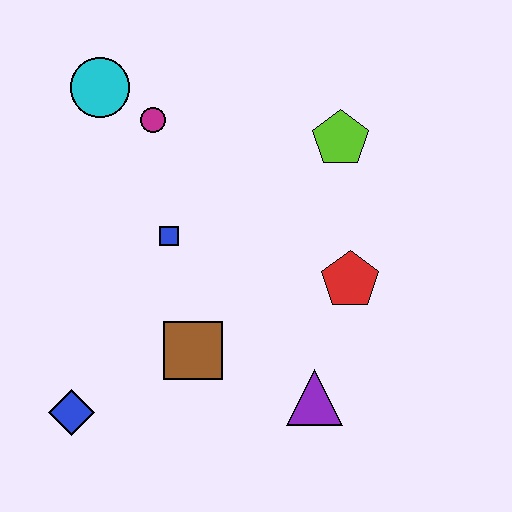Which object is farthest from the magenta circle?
The purple triangle is farthest from the magenta circle.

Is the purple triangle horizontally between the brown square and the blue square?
No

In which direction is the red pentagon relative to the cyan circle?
The red pentagon is to the right of the cyan circle.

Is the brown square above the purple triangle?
Yes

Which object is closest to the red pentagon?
The purple triangle is closest to the red pentagon.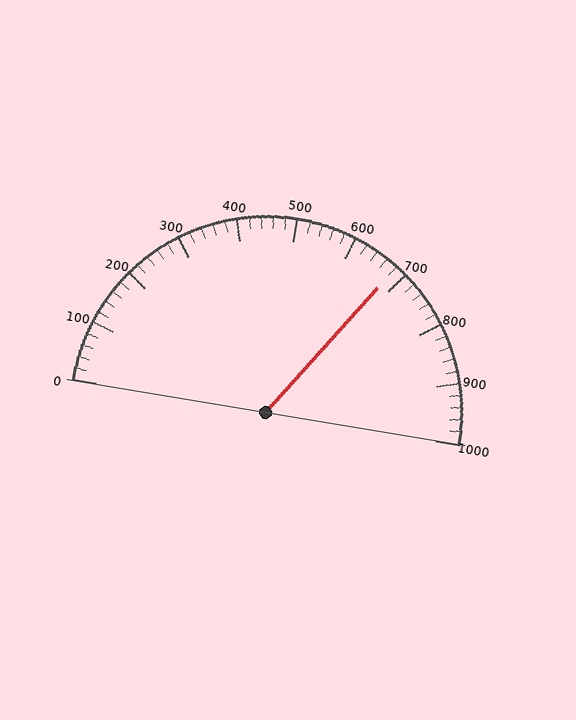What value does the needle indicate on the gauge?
The needle indicates approximately 680.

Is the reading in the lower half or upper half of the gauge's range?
The reading is in the upper half of the range (0 to 1000).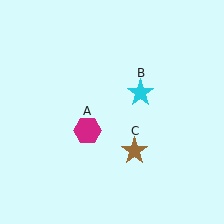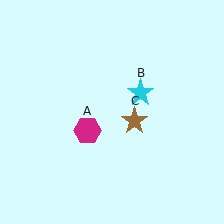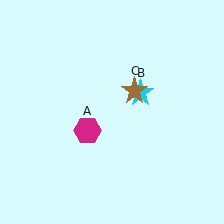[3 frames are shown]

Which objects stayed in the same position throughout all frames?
Magenta hexagon (object A) and cyan star (object B) remained stationary.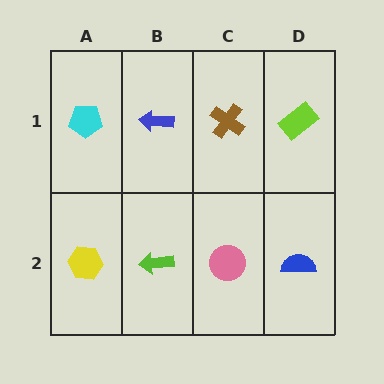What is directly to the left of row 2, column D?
A pink circle.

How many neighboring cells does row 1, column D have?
2.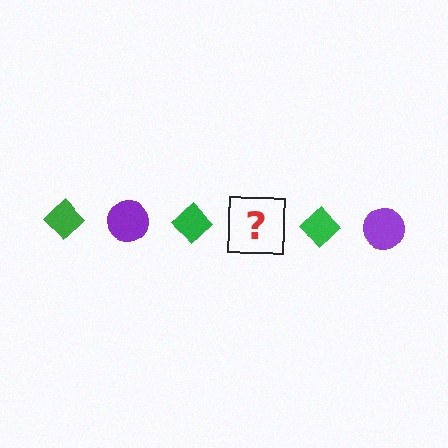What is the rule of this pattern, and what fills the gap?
The rule is that the pattern alternates between green diamond and purple circle. The gap should be filled with a purple circle.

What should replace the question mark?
The question mark should be replaced with a purple circle.